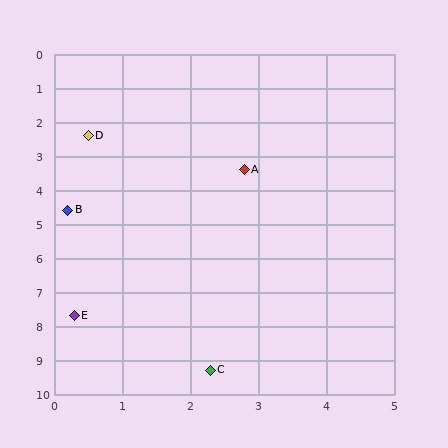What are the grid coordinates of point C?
Point C is at approximately (2.3, 9.3).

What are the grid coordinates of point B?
Point B is at approximately (0.2, 4.6).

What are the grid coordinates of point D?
Point D is at approximately (0.5, 2.4).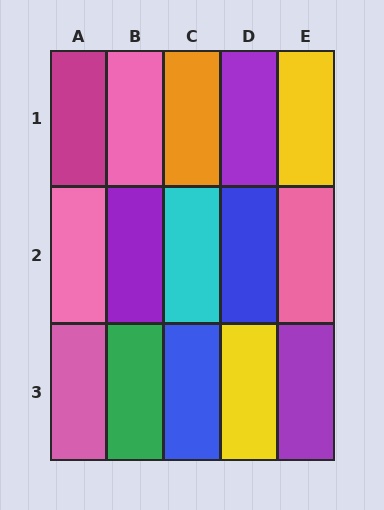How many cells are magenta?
1 cell is magenta.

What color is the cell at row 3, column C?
Blue.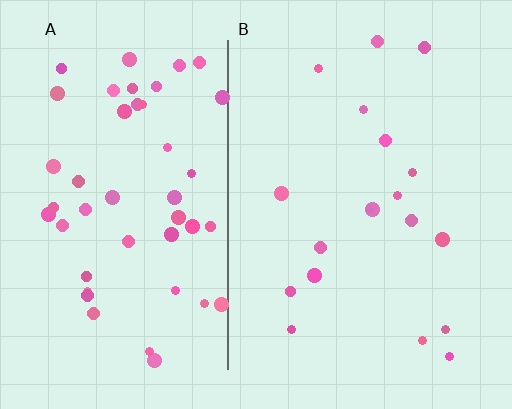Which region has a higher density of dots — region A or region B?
A (the left).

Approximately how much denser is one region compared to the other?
Approximately 2.5× — region A over region B.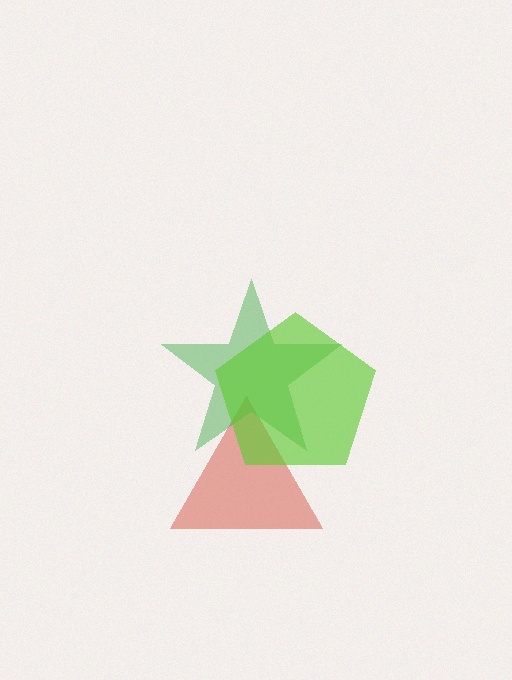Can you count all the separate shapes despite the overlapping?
Yes, there are 3 separate shapes.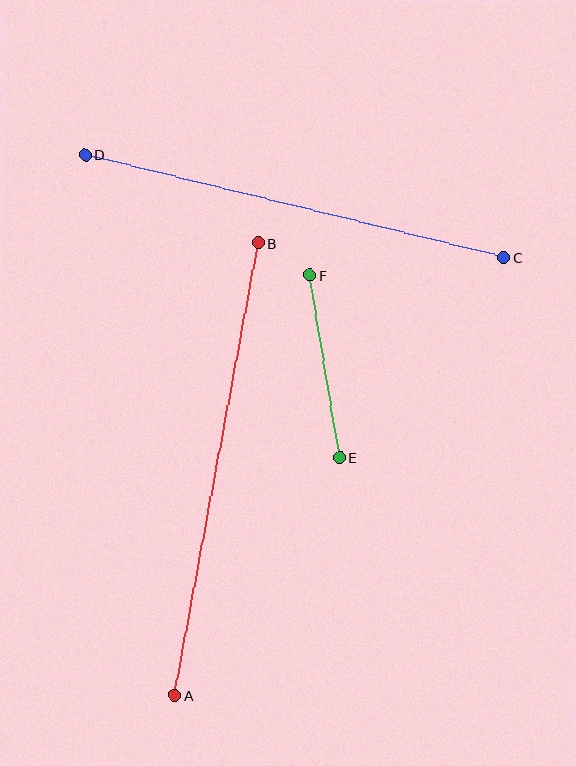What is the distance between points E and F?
The distance is approximately 185 pixels.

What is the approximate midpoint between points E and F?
The midpoint is at approximately (325, 367) pixels.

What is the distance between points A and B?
The distance is approximately 460 pixels.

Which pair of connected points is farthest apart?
Points A and B are farthest apart.